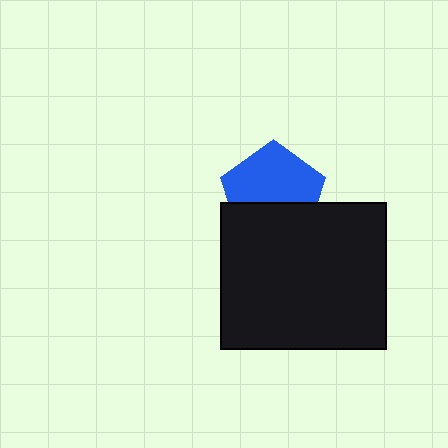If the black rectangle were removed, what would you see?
You would see the complete blue pentagon.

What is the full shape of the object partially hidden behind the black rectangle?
The partially hidden object is a blue pentagon.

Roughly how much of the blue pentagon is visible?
About half of it is visible (roughly 60%).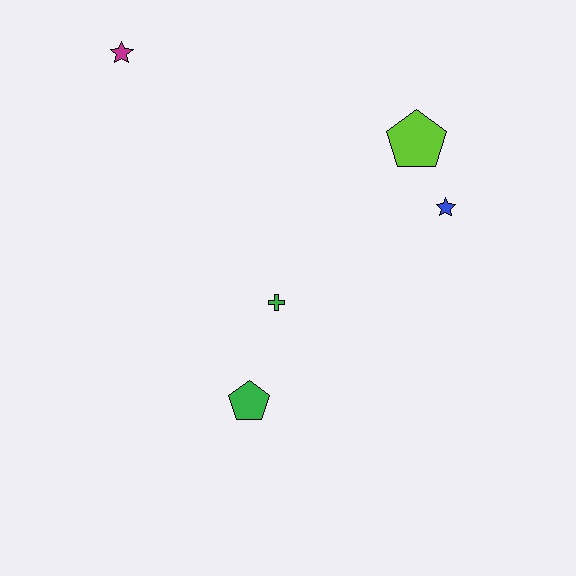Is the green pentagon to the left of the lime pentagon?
Yes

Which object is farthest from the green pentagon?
The magenta star is farthest from the green pentagon.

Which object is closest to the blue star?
The lime pentagon is closest to the blue star.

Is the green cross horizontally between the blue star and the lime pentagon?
No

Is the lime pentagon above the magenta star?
No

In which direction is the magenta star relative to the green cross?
The magenta star is above the green cross.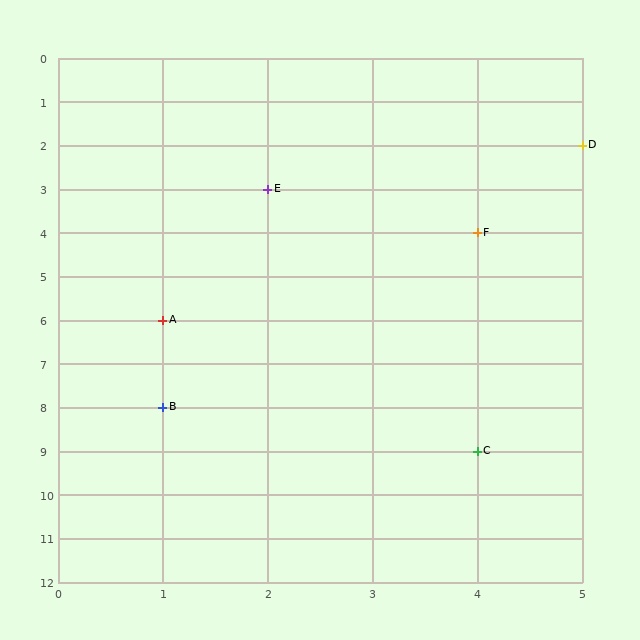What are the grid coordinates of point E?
Point E is at grid coordinates (2, 3).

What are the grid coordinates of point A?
Point A is at grid coordinates (1, 6).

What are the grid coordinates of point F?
Point F is at grid coordinates (4, 4).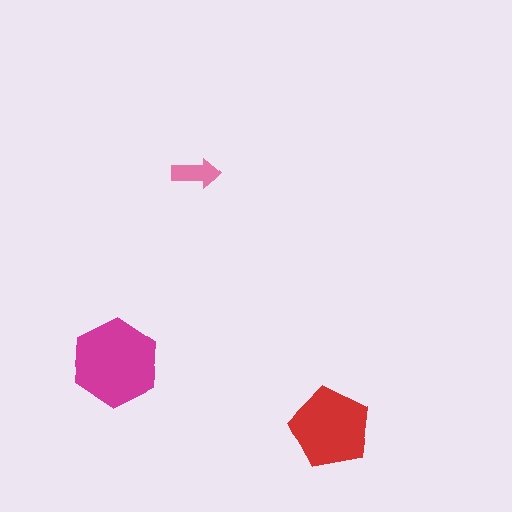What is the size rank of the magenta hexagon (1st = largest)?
1st.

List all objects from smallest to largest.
The pink arrow, the red pentagon, the magenta hexagon.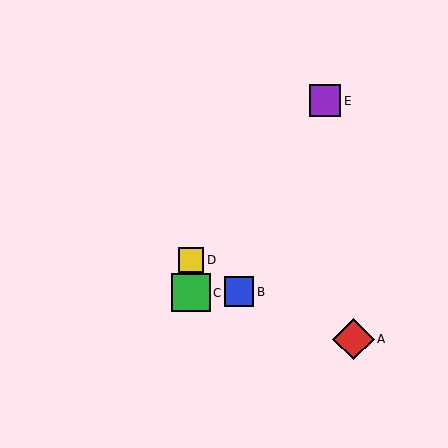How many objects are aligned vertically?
2 objects (C, D) are aligned vertically.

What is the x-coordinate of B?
Object B is at x≈239.